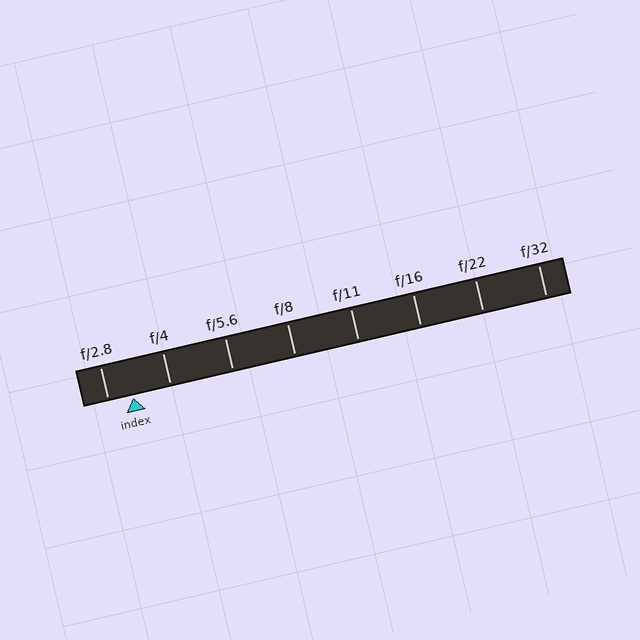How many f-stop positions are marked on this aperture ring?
There are 8 f-stop positions marked.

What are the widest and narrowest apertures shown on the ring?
The widest aperture shown is f/2.8 and the narrowest is f/32.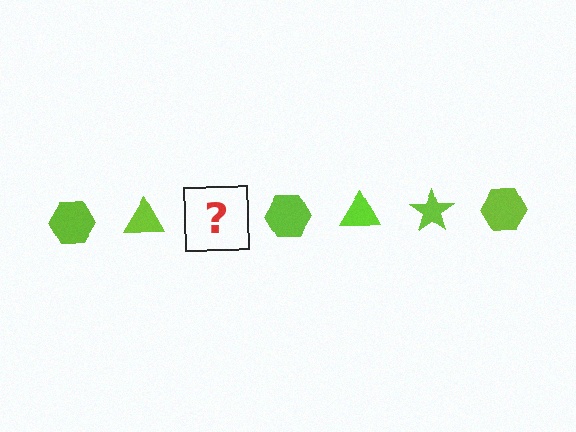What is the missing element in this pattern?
The missing element is a lime star.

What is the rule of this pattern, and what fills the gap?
The rule is that the pattern cycles through hexagon, triangle, star shapes in lime. The gap should be filled with a lime star.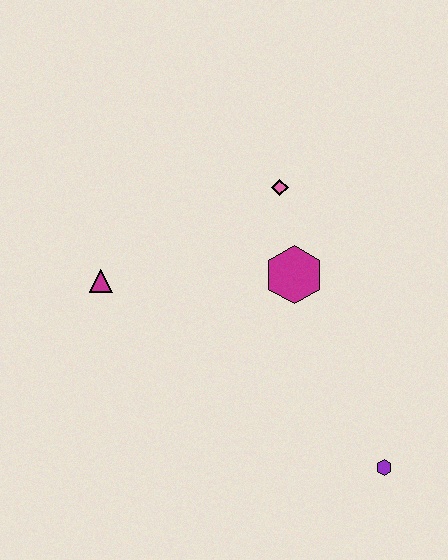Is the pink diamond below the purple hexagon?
No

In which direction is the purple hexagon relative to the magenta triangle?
The purple hexagon is to the right of the magenta triangle.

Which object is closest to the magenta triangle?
The magenta hexagon is closest to the magenta triangle.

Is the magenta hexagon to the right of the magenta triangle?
Yes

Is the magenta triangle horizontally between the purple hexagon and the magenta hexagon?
No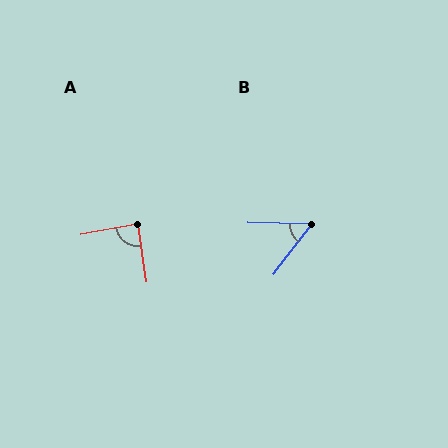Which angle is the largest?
A, at approximately 88 degrees.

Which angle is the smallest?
B, at approximately 55 degrees.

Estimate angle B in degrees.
Approximately 55 degrees.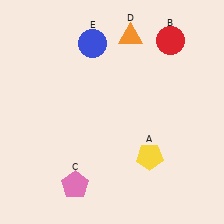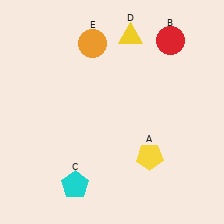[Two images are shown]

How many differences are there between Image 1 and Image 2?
There are 3 differences between the two images.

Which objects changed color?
C changed from pink to cyan. D changed from orange to yellow. E changed from blue to orange.